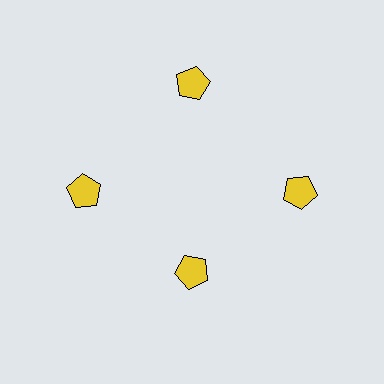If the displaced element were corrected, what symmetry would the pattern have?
It would have 4-fold rotational symmetry — the pattern would map onto itself every 90 degrees.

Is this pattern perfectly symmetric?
No. The 4 yellow pentagons are arranged in a ring, but one element near the 6 o'clock position is pulled inward toward the center, breaking the 4-fold rotational symmetry.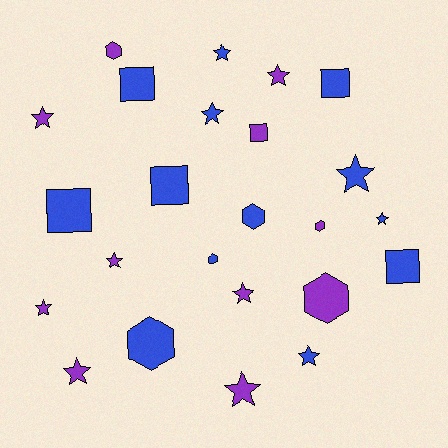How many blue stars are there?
There are 5 blue stars.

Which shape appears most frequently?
Star, with 12 objects.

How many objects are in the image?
There are 24 objects.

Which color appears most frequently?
Blue, with 13 objects.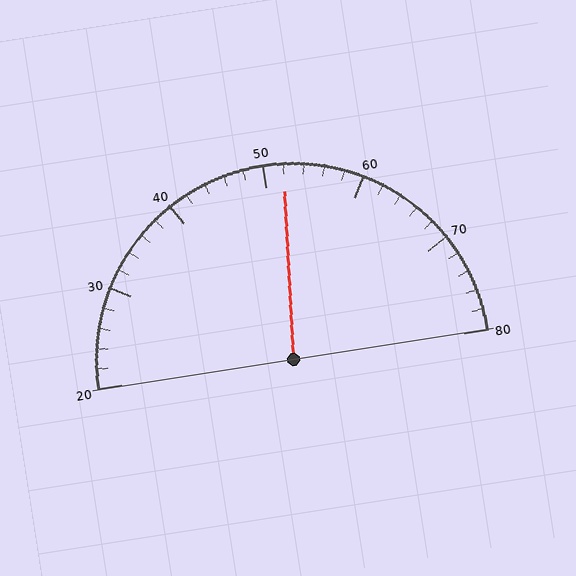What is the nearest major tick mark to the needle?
The nearest major tick mark is 50.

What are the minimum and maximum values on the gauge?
The gauge ranges from 20 to 80.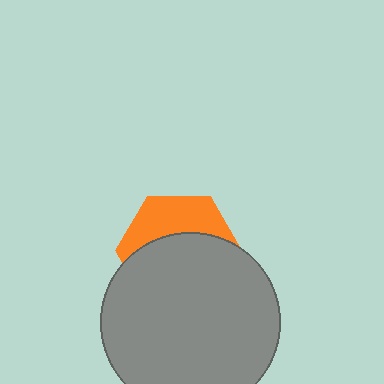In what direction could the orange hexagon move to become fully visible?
The orange hexagon could move up. That would shift it out from behind the gray circle entirely.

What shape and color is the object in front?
The object in front is a gray circle.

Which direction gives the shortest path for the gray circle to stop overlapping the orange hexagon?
Moving down gives the shortest separation.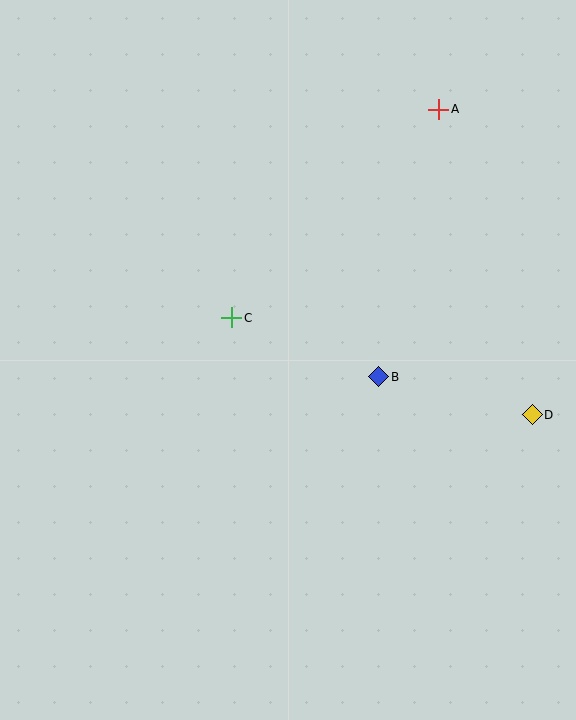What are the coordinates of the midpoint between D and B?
The midpoint between D and B is at (455, 396).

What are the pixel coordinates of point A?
Point A is at (439, 109).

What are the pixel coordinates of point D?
Point D is at (532, 415).